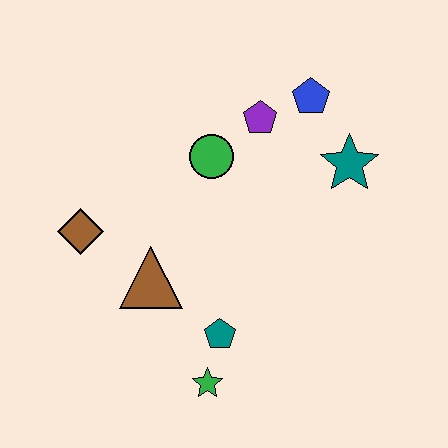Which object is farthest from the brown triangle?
The blue pentagon is farthest from the brown triangle.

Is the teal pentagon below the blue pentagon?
Yes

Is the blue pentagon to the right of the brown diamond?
Yes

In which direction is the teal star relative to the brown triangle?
The teal star is to the right of the brown triangle.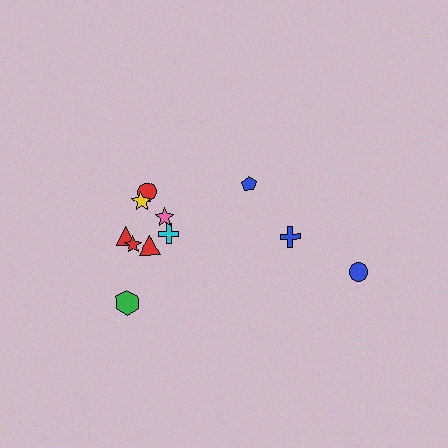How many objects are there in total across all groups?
There are 11 objects.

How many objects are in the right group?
There are 3 objects.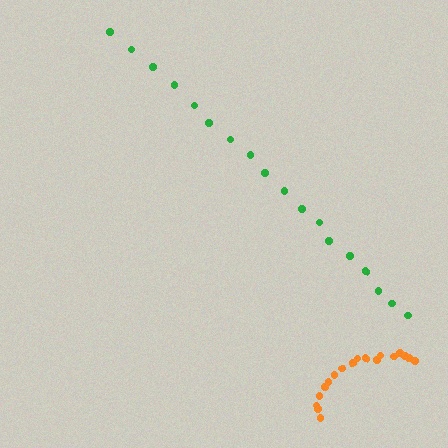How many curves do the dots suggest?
There are 2 distinct paths.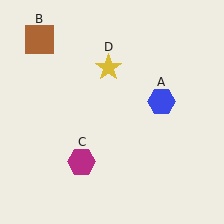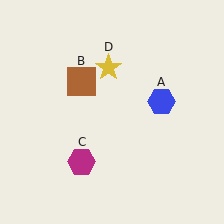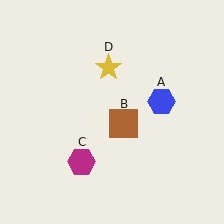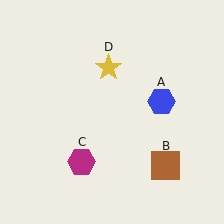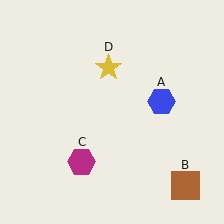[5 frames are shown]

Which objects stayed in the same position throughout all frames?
Blue hexagon (object A) and magenta hexagon (object C) and yellow star (object D) remained stationary.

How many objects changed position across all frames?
1 object changed position: brown square (object B).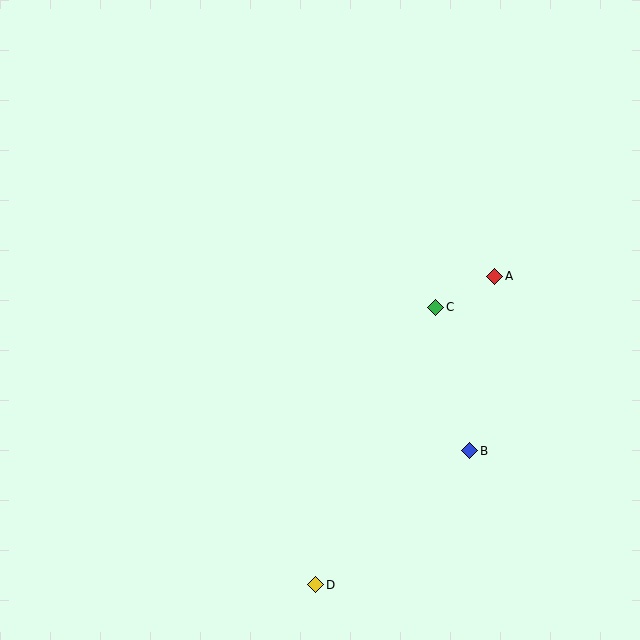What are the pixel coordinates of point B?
Point B is at (470, 451).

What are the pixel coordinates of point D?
Point D is at (316, 585).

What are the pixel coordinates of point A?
Point A is at (495, 276).